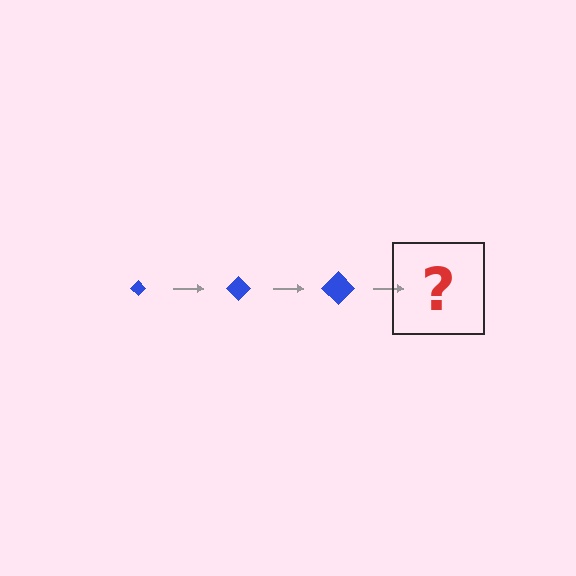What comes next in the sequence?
The next element should be a blue diamond, larger than the previous one.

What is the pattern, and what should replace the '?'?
The pattern is that the diamond gets progressively larger each step. The '?' should be a blue diamond, larger than the previous one.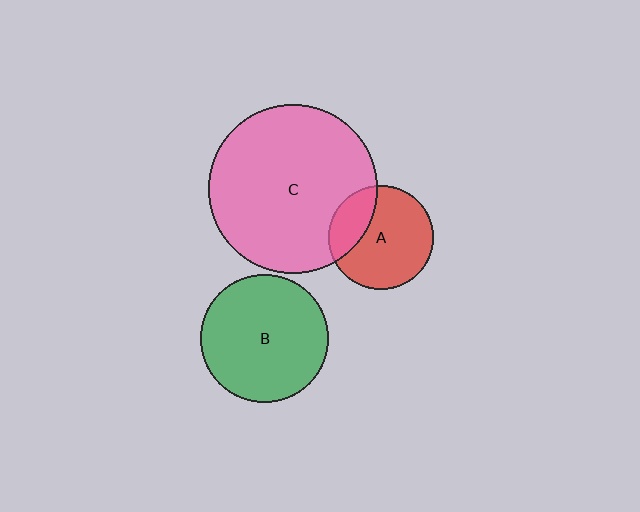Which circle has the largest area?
Circle C (pink).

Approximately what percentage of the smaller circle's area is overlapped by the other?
Approximately 25%.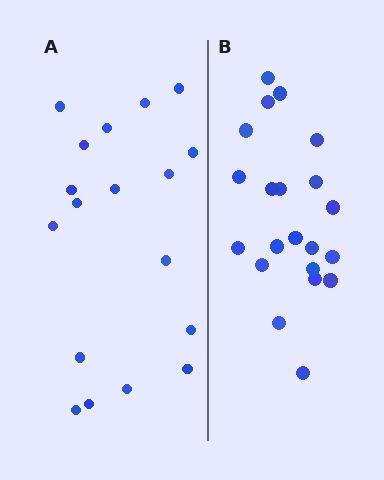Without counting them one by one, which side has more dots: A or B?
Region B (the right region) has more dots.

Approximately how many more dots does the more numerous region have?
Region B has just a few more — roughly 2 or 3 more dots than region A.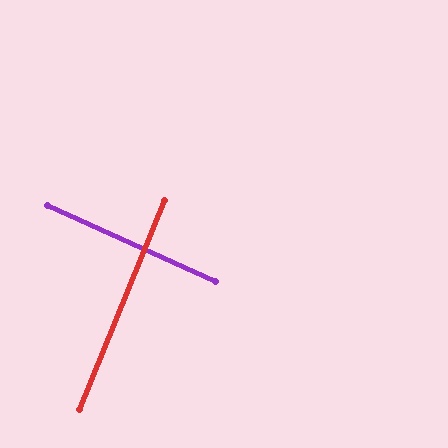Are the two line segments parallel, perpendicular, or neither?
Perpendicular — they meet at approximately 88°.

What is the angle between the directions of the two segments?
Approximately 88 degrees.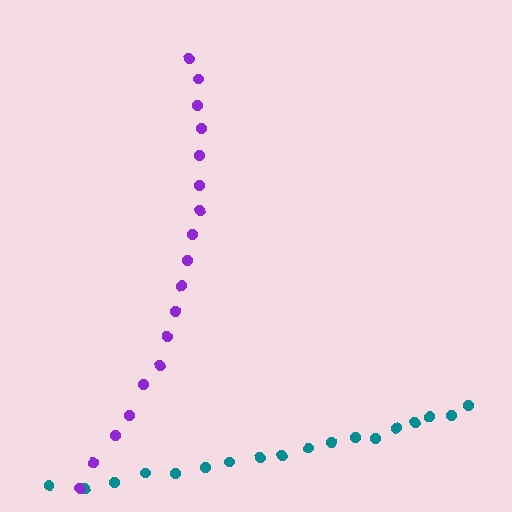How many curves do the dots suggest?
There are 2 distinct paths.